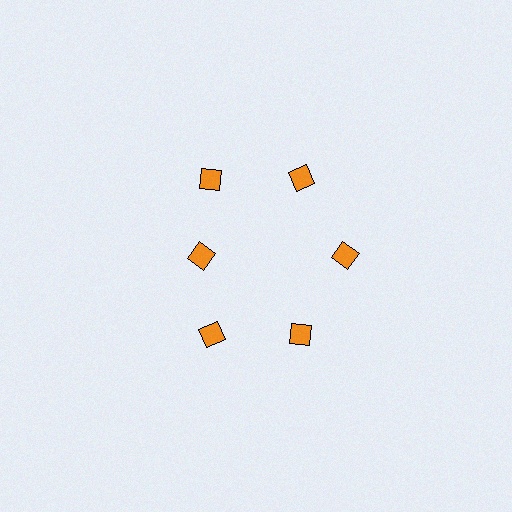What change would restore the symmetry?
The symmetry would be restored by moving it outward, back onto the ring so that all 6 diamonds sit at equal angles and equal distance from the center.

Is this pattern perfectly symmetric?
No. The 6 orange diamonds are arranged in a ring, but one element near the 9 o'clock position is pulled inward toward the center, breaking the 6-fold rotational symmetry.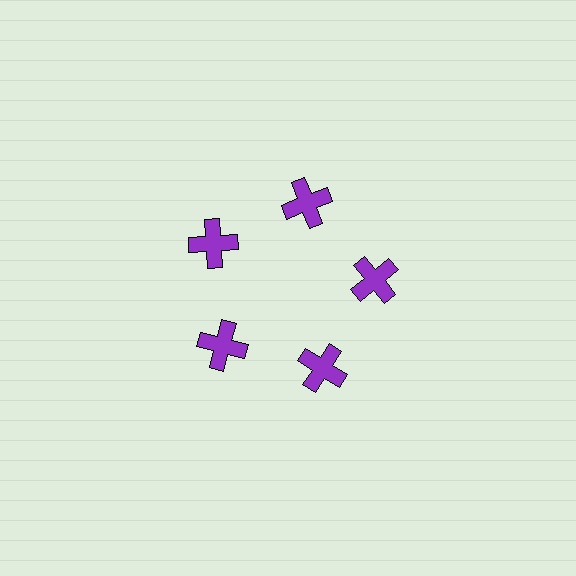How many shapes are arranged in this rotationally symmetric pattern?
There are 5 shapes, arranged in 5 groups of 1.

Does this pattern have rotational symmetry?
Yes, this pattern has 5-fold rotational symmetry. It looks the same after rotating 72 degrees around the center.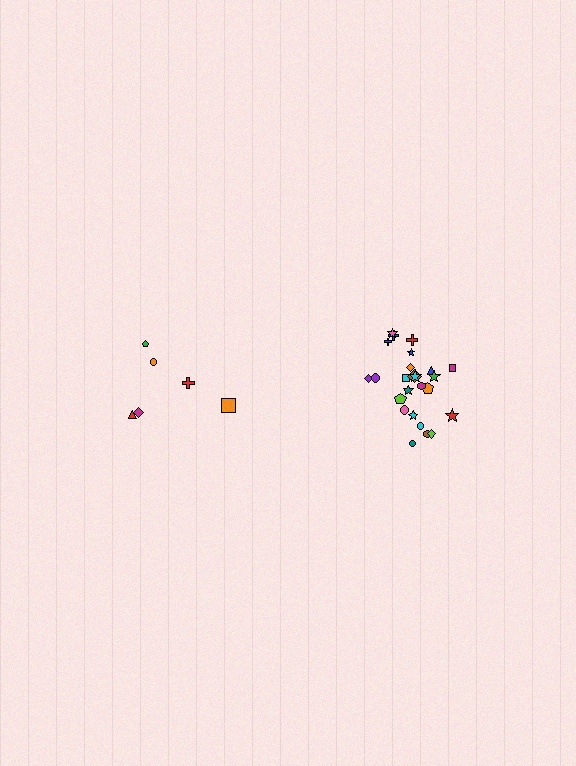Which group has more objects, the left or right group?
The right group.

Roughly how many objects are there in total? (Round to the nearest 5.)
Roughly 30 objects in total.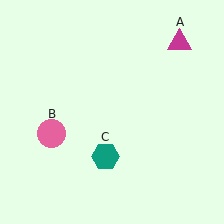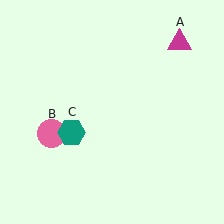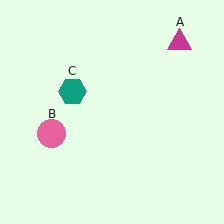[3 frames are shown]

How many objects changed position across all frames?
1 object changed position: teal hexagon (object C).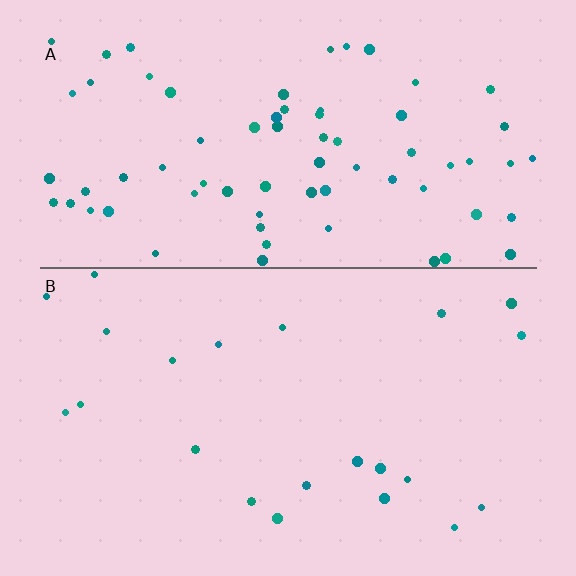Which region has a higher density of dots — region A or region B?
A (the top).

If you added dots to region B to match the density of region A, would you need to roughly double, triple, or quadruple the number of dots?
Approximately triple.